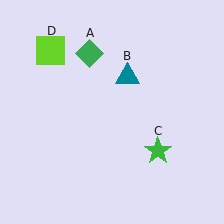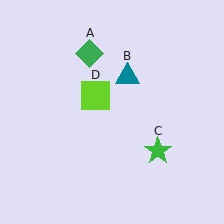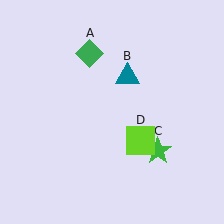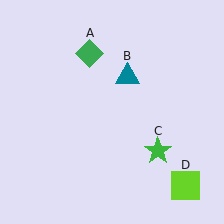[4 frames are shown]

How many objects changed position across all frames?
1 object changed position: lime square (object D).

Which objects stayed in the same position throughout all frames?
Green diamond (object A) and teal triangle (object B) and green star (object C) remained stationary.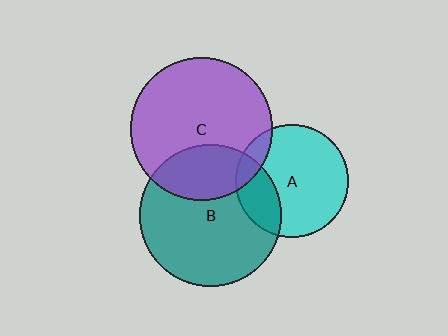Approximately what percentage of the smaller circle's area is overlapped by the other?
Approximately 25%.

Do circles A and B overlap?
Yes.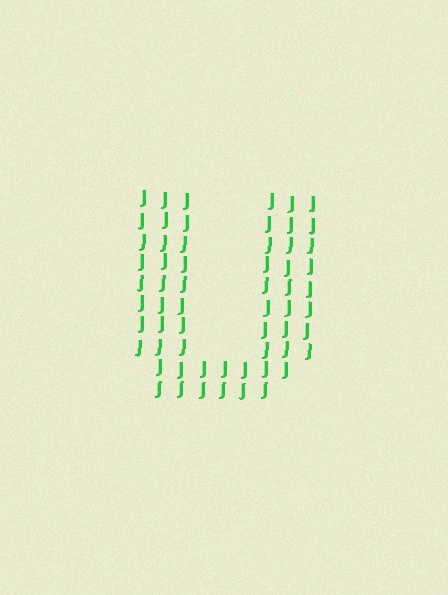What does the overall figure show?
The overall figure shows the letter U.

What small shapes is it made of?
It is made of small letter J's.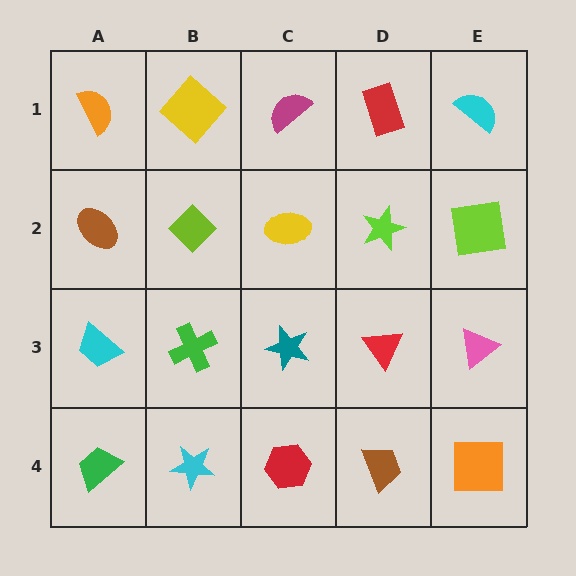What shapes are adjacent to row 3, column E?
A lime square (row 2, column E), an orange square (row 4, column E), a red triangle (row 3, column D).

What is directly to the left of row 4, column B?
A green trapezoid.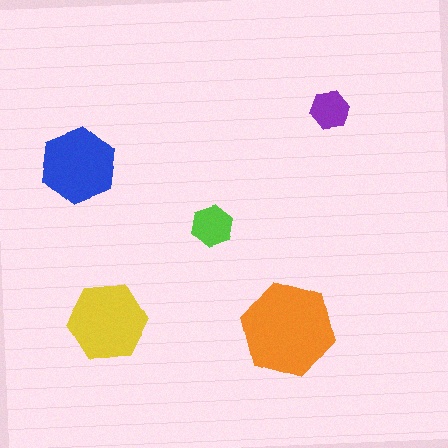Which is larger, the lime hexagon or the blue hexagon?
The blue one.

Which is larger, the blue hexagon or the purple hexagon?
The blue one.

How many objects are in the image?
There are 5 objects in the image.